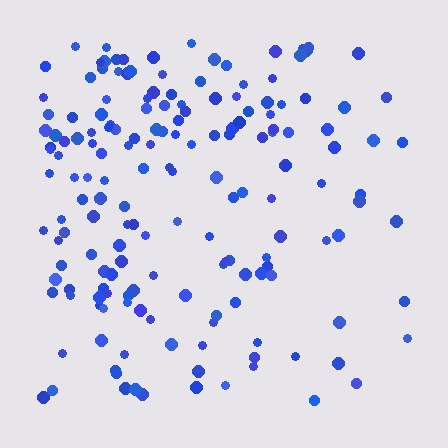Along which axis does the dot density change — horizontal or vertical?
Horizontal.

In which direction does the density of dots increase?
From right to left, with the left side densest.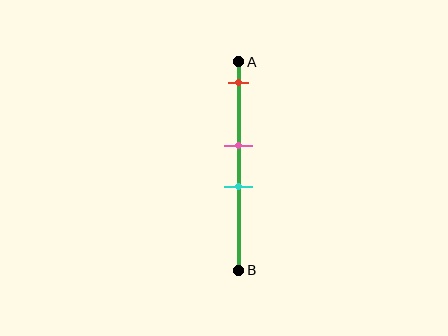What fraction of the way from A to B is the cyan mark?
The cyan mark is approximately 60% (0.6) of the way from A to B.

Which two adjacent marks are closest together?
The pink and cyan marks are the closest adjacent pair.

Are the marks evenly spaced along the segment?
No, the marks are not evenly spaced.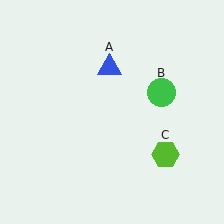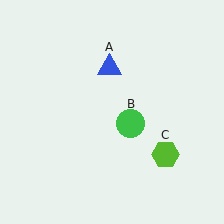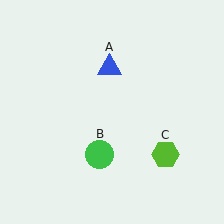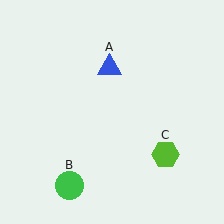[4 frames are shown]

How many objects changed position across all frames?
1 object changed position: green circle (object B).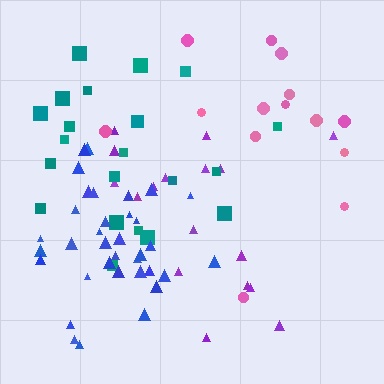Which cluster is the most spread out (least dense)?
Pink.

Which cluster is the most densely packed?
Blue.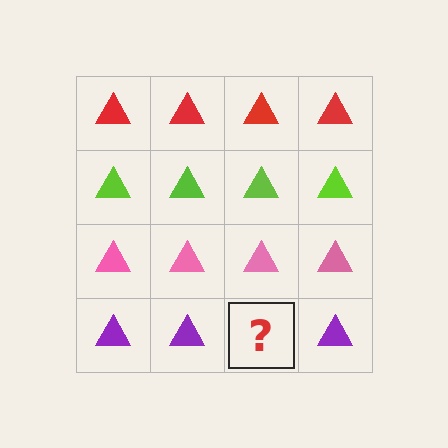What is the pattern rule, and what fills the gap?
The rule is that each row has a consistent color. The gap should be filled with a purple triangle.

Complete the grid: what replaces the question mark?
The question mark should be replaced with a purple triangle.